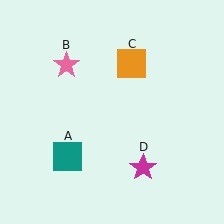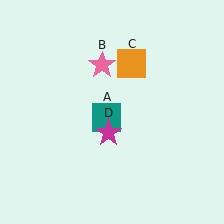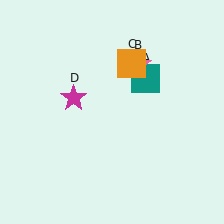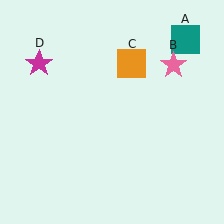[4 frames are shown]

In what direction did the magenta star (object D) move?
The magenta star (object D) moved up and to the left.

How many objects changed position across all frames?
3 objects changed position: teal square (object A), pink star (object B), magenta star (object D).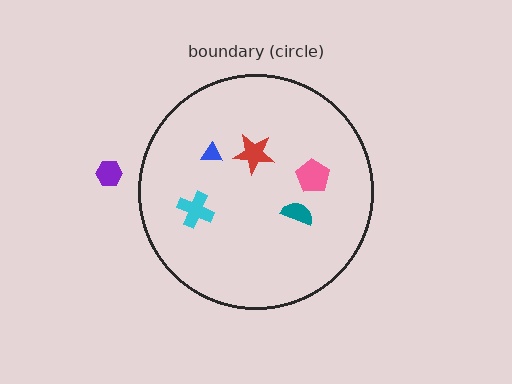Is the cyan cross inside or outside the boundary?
Inside.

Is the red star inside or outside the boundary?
Inside.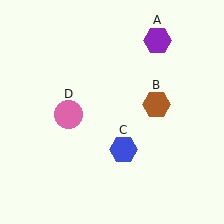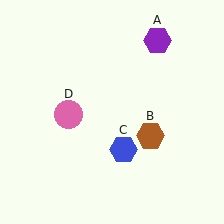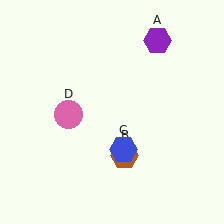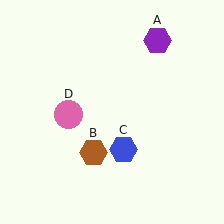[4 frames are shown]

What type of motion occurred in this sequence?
The brown hexagon (object B) rotated clockwise around the center of the scene.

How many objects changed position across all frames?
1 object changed position: brown hexagon (object B).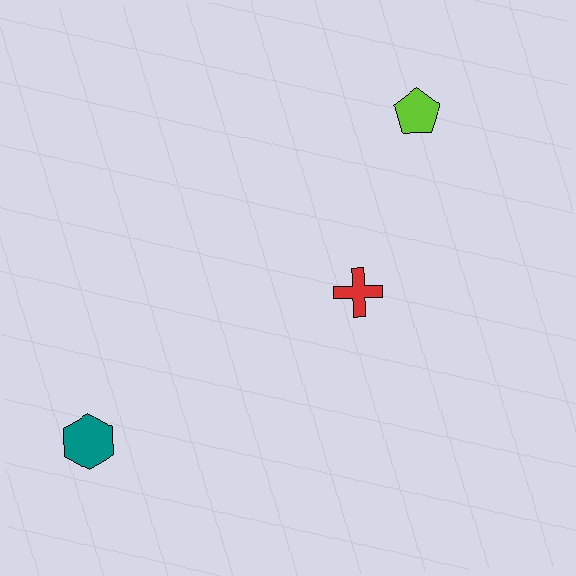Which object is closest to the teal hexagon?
The red cross is closest to the teal hexagon.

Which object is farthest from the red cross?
The teal hexagon is farthest from the red cross.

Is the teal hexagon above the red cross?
No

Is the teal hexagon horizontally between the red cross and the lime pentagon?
No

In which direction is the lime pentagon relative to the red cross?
The lime pentagon is above the red cross.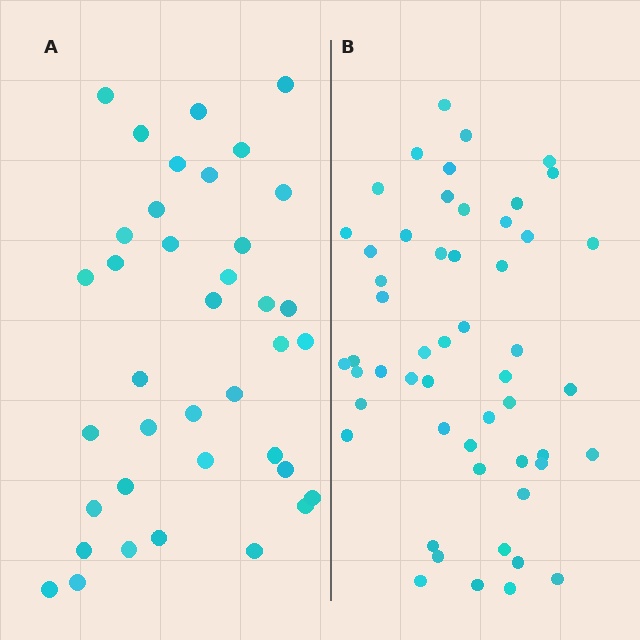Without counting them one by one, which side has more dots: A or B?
Region B (the right region) has more dots.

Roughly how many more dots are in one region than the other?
Region B has approximately 15 more dots than region A.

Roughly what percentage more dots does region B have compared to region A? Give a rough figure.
About 40% more.